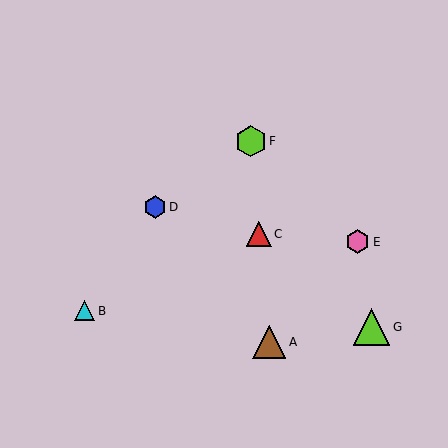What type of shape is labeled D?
Shape D is a blue hexagon.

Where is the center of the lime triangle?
The center of the lime triangle is at (372, 327).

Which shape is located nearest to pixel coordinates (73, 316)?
The cyan triangle (labeled B) at (85, 311) is nearest to that location.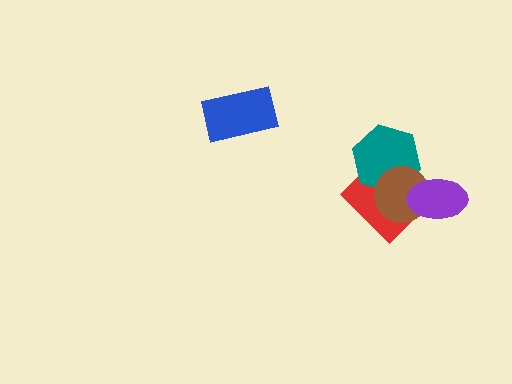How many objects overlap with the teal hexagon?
2 objects overlap with the teal hexagon.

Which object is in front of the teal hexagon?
The brown circle is in front of the teal hexagon.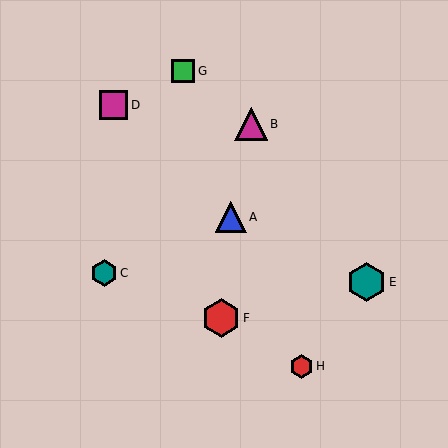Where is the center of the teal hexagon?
The center of the teal hexagon is at (367, 282).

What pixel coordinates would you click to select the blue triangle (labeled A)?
Click at (231, 217) to select the blue triangle A.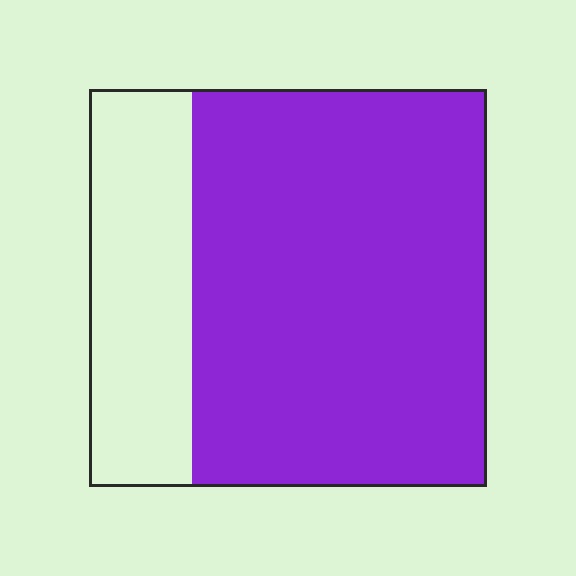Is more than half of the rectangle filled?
Yes.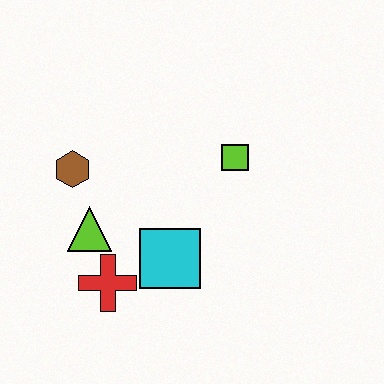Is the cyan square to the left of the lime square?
Yes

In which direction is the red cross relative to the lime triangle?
The red cross is below the lime triangle.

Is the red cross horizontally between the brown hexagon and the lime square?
Yes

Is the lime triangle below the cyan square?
No